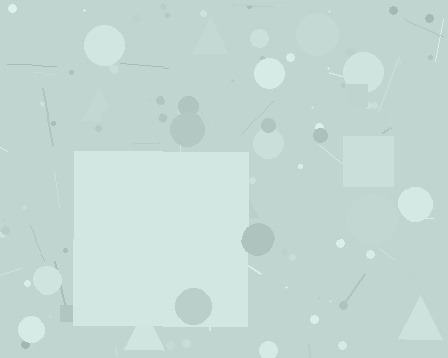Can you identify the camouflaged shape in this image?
The camouflaged shape is a square.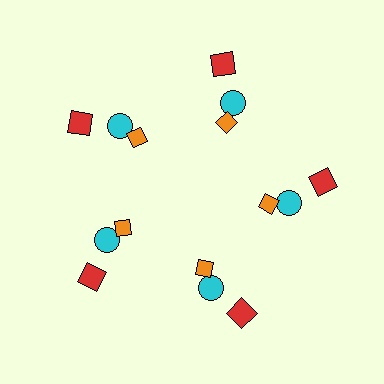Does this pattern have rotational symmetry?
Yes, this pattern has 5-fold rotational symmetry. It looks the same after rotating 72 degrees around the center.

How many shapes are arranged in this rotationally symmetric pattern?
There are 15 shapes, arranged in 5 groups of 3.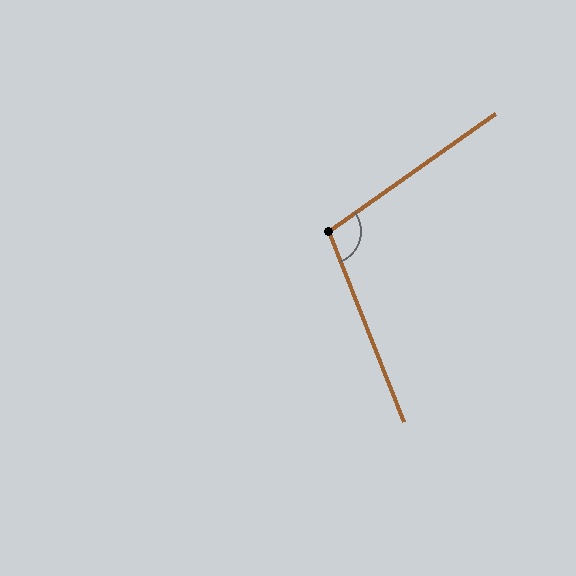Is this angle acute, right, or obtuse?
It is obtuse.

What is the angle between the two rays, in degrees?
Approximately 104 degrees.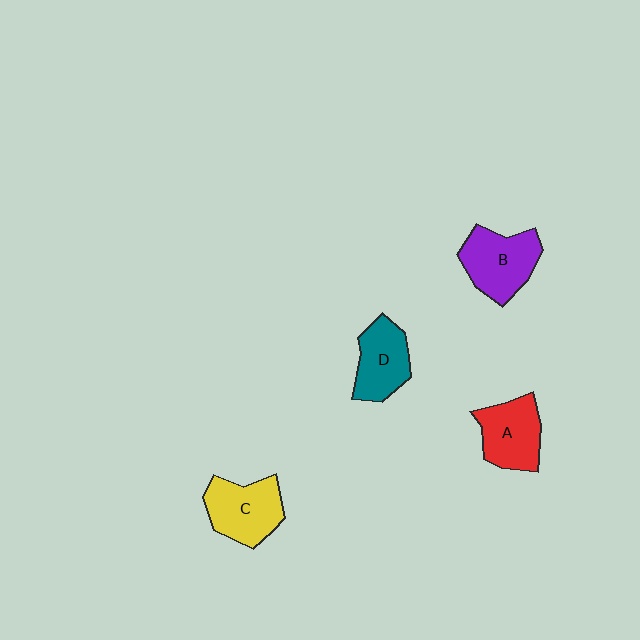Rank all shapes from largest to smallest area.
From largest to smallest: B (purple), C (yellow), A (red), D (teal).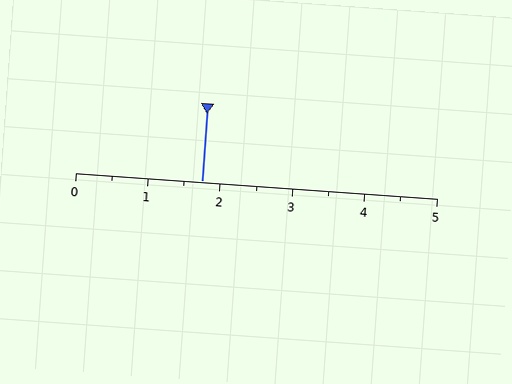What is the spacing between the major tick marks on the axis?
The major ticks are spaced 1 apart.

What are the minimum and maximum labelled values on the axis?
The axis runs from 0 to 5.